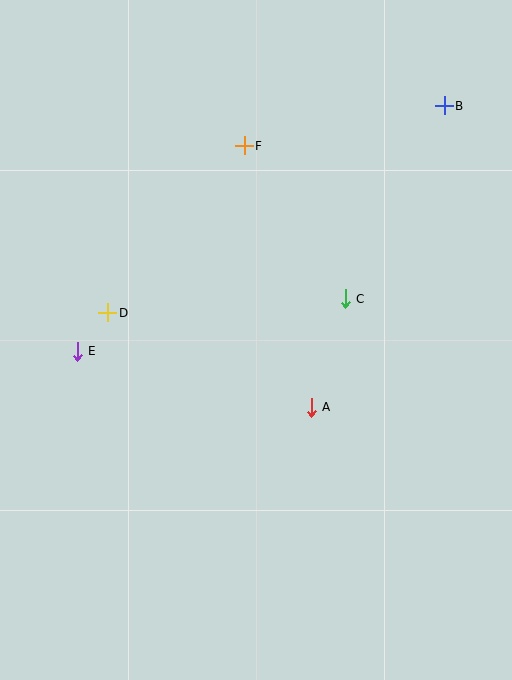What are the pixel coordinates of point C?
Point C is at (345, 299).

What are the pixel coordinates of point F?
Point F is at (244, 146).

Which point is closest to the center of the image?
Point A at (311, 407) is closest to the center.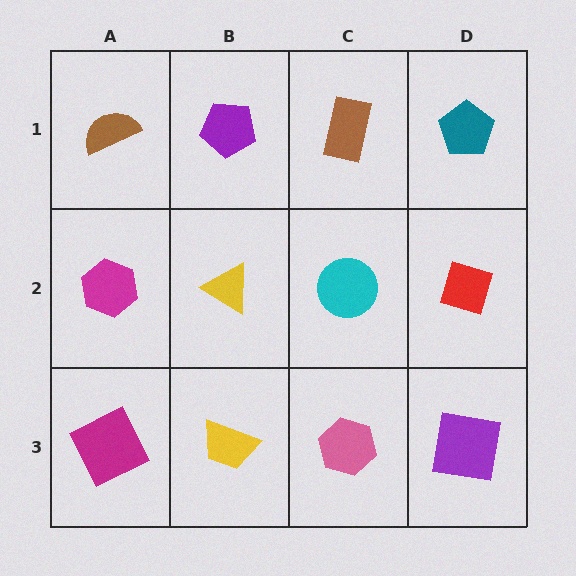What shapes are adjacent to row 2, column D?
A teal pentagon (row 1, column D), a purple square (row 3, column D), a cyan circle (row 2, column C).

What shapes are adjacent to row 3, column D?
A red diamond (row 2, column D), a pink hexagon (row 3, column C).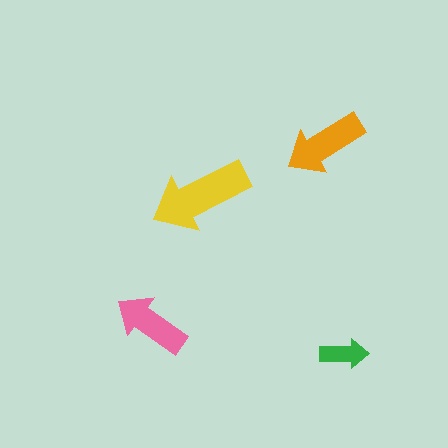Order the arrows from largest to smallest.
the yellow one, the orange one, the pink one, the green one.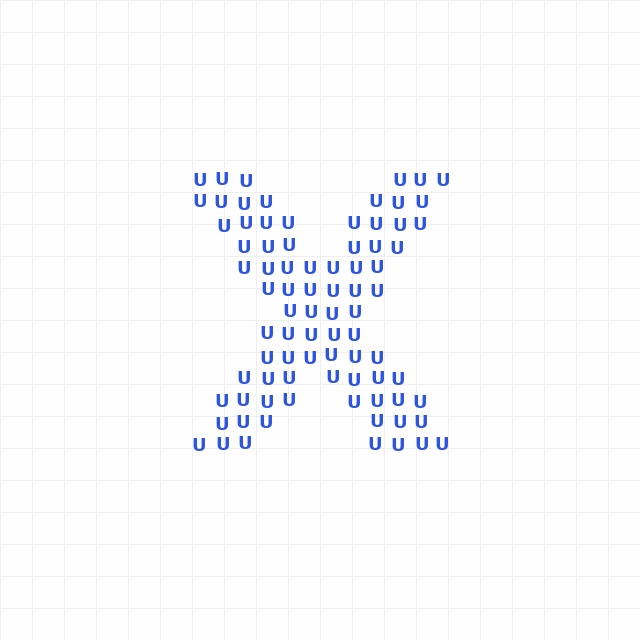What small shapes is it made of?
It is made of small letter U's.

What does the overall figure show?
The overall figure shows the letter X.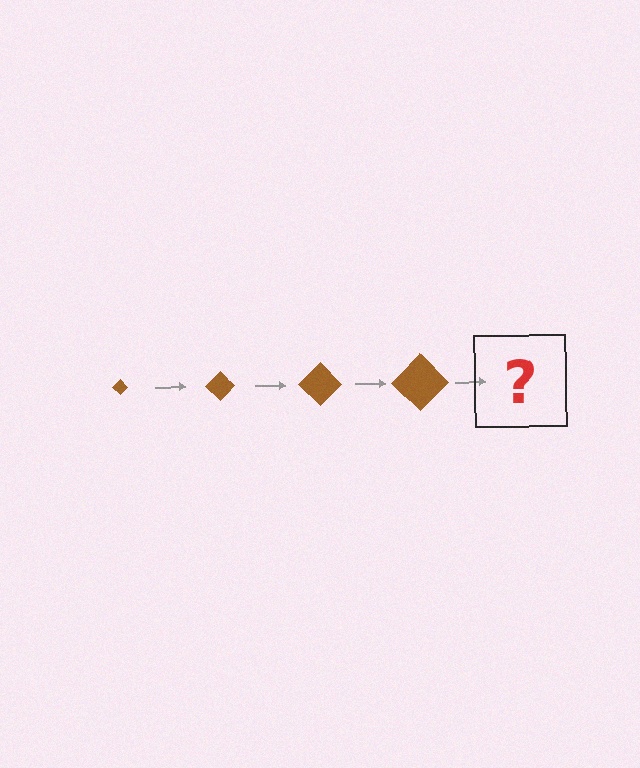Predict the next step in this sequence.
The next step is a brown diamond, larger than the previous one.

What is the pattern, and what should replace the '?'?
The pattern is that the diamond gets progressively larger each step. The '?' should be a brown diamond, larger than the previous one.